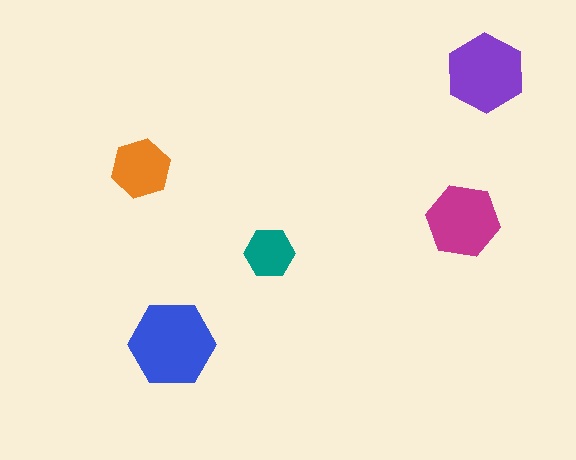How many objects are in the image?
There are 5 objects in the image.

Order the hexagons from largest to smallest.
the blue one, the purple one, the magenta one, the orange one, the teal one.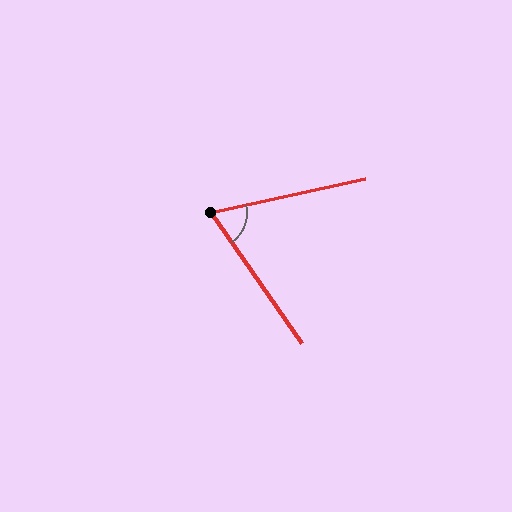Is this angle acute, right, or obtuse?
It is acute.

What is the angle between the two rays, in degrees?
Approximately 68 degrees.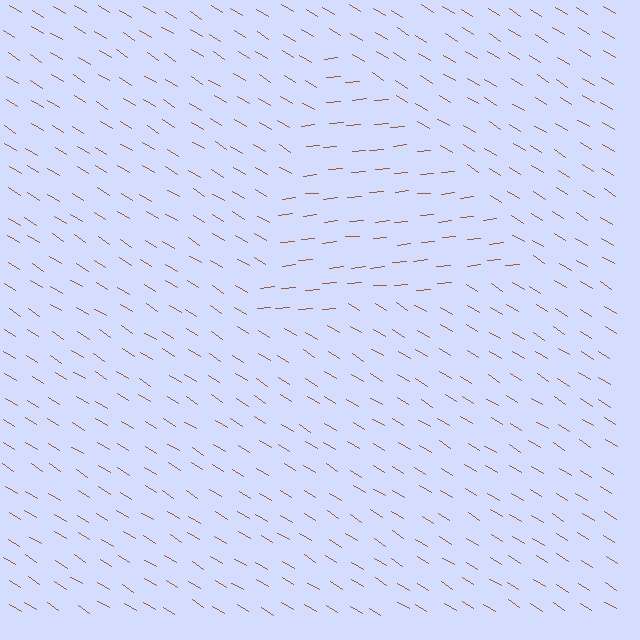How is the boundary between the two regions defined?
The boundary is defined purely by a change in line orientation (approximately 37 degrees difference). All lines are the same color and thickness.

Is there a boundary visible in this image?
Yes, there is a texture boundary formed by a change in line orientation.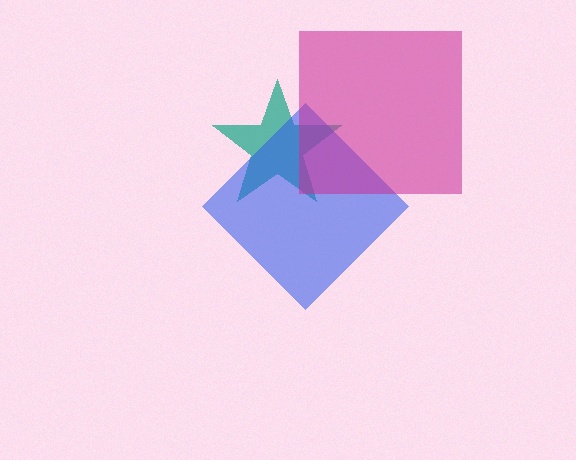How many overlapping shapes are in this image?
There are 3 overlapping shapes in the image.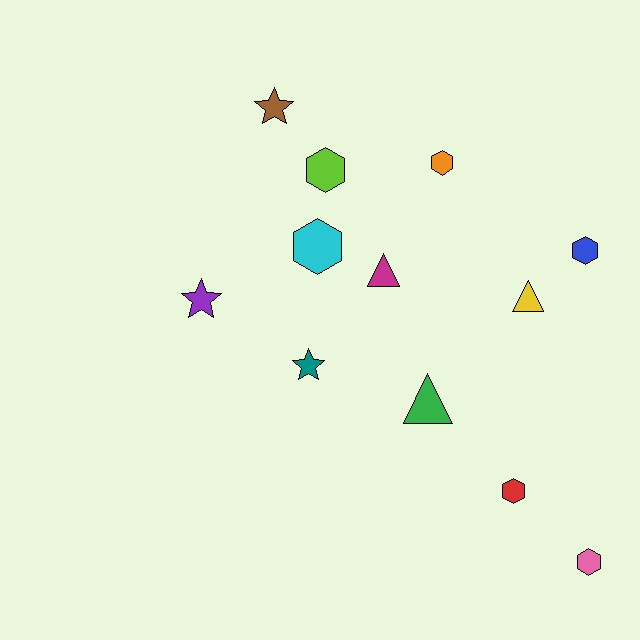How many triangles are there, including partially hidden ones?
There are 3 triangles.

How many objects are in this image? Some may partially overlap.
There are 12 objects.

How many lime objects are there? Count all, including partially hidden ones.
There is 1 lime object.